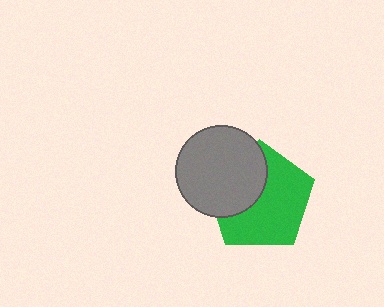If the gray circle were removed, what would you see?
You would see the complete green pentagon.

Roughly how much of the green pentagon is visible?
About half of it is visible (roughly 62%).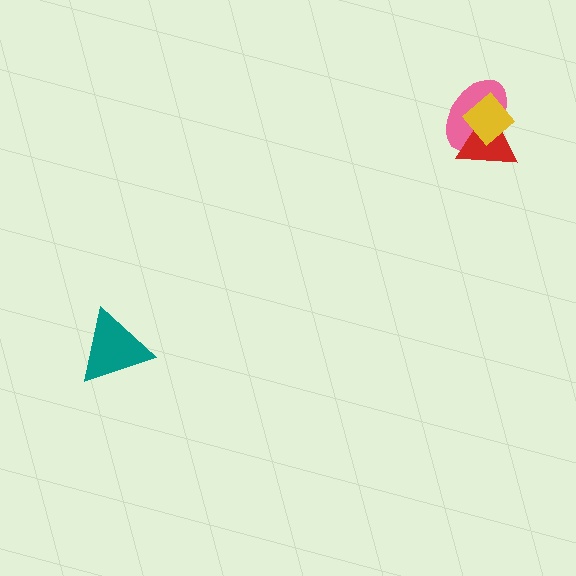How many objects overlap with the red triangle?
2 objects overlap with the red triangle.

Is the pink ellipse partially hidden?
Yes, it is partially covered by another shape.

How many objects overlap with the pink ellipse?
2 objects overlap with the pink ellipse.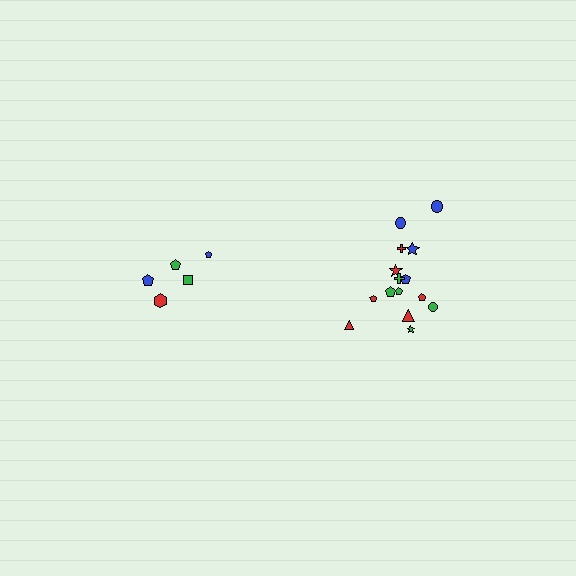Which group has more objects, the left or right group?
The right group.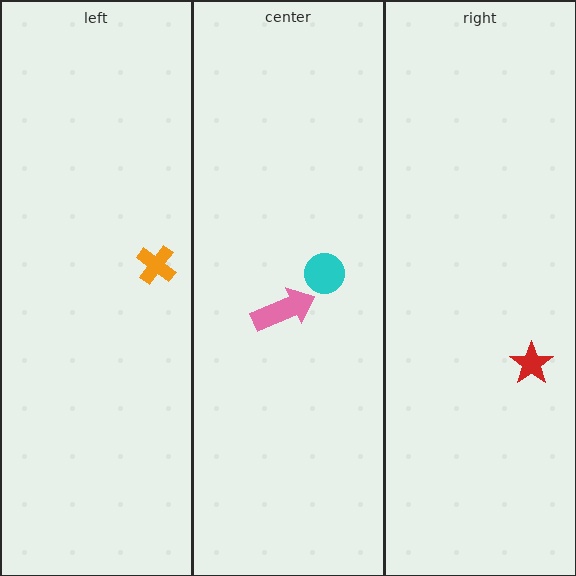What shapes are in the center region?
The cyan circle, the pink arrow.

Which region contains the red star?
The right region.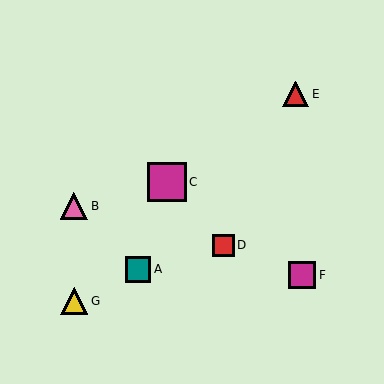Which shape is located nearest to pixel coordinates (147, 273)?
The teal square (labeled A) at (138, 269) is nearest to that location.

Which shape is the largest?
The magenta square (labeled C) is the largest.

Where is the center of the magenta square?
The center of the magenta square is at (302, 275).